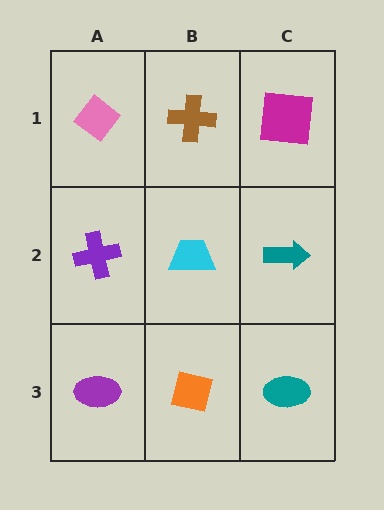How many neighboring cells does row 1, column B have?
3.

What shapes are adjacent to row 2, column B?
A brown cross (row 1, column B), an orange square (row 3, column B), a purple cross (row 2, column A), a teal arrow (row 2, column C).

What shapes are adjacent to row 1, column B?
A cyan trapezoid (row 2, column B), a pink diamond (row 1, column A), a magenta square (row 1, column C).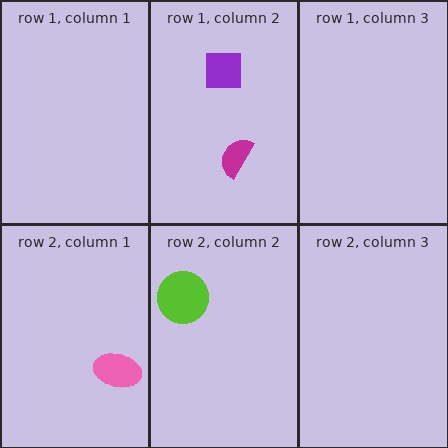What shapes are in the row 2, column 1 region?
The pink ellipse.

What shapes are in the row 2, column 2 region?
The lime circle.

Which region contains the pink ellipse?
The row 2, column 1 region.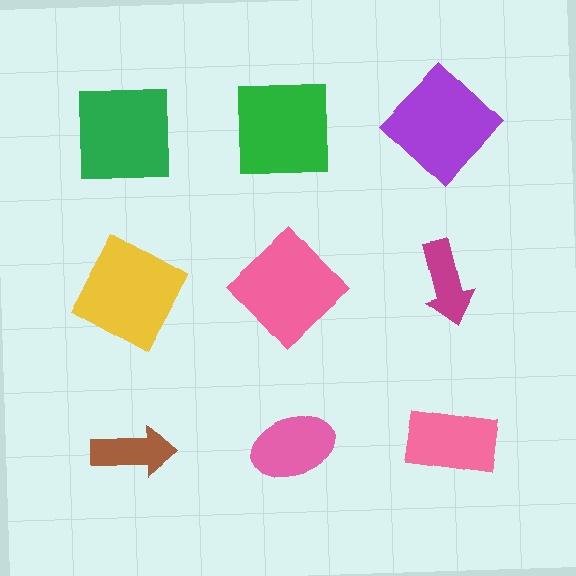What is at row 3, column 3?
A pink rectangle.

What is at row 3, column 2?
A pink ellipse.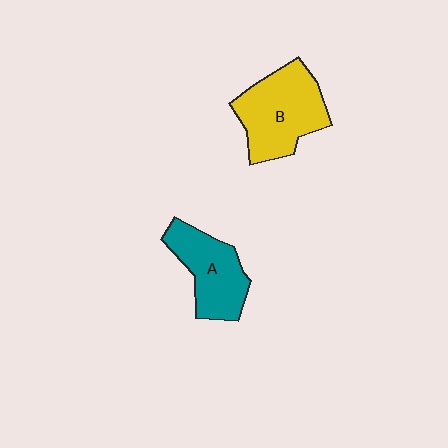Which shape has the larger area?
Shape B (yellow).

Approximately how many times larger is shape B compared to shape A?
Approximately 1.3 times.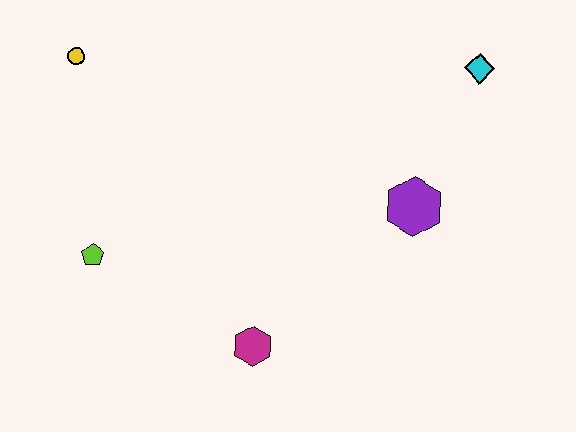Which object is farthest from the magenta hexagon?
The cyan diamond is farthest from the magenta hexagon.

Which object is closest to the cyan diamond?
The purple hexagon is closest to the cyan diamond.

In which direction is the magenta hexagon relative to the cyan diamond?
The magenta hexagon is below the cyan diamond.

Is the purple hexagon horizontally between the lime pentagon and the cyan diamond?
Yes